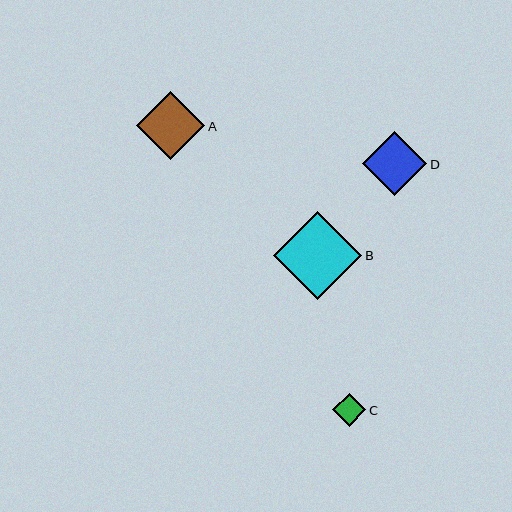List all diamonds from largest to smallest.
From largest to smallest: B, A, D, C.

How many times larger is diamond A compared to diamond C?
Diamond A is approximately 2.0 times the size of diamond C.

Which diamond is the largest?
Diamond B is the largest with a size of approximately 88 pixels.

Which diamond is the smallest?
Diamond C is the smallest with a size of approximately 33 pixels.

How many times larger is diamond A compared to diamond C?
Diamond A is approximately 2.0 times the size of diamond C.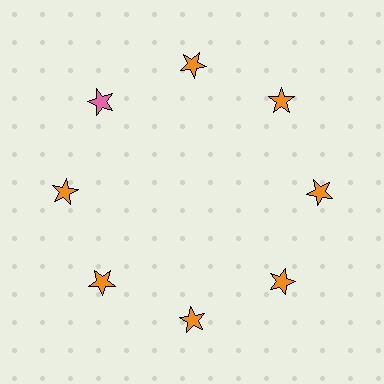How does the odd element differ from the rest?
It has a different color: pink instead of orange.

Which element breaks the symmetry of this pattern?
The pink star at roughly the 10 o'clock position breaks the symmetry. All other shapes are orange stars.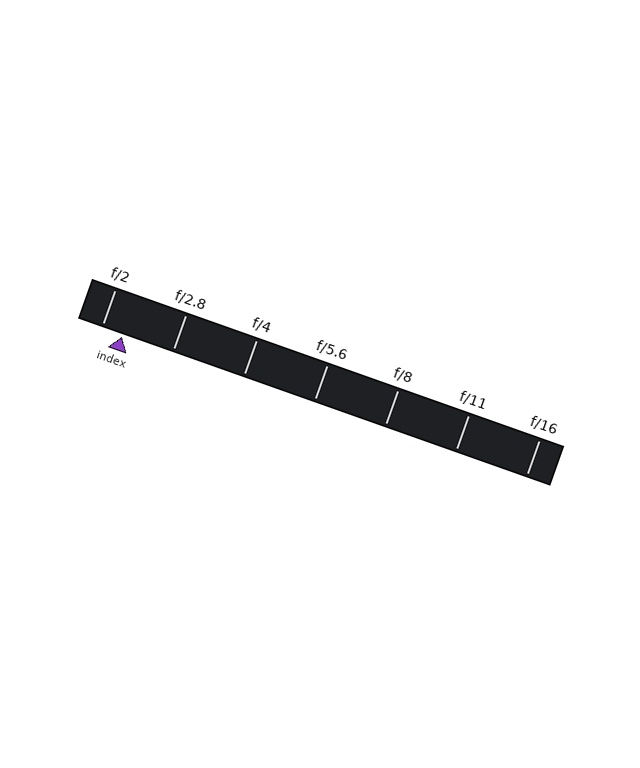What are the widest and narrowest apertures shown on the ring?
The widest aperture shown is f/2 and the narrowest is f/16.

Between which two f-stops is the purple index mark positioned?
The index mark is between f/2 and f/2.8.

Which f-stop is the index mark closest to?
The index mark is closest to f/2.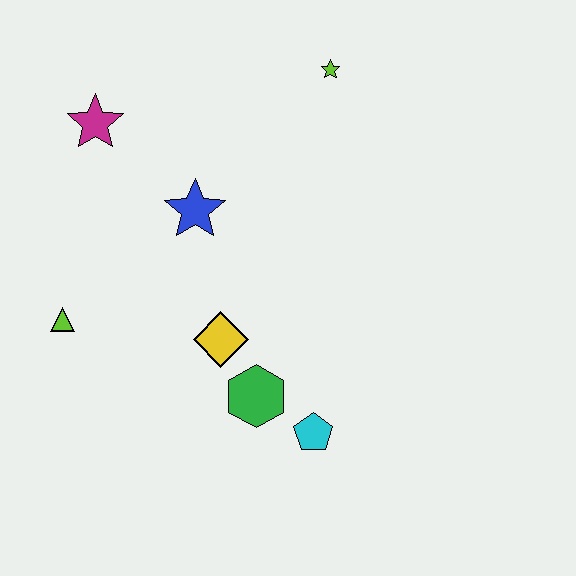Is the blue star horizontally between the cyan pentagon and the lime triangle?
Yes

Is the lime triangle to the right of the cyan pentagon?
No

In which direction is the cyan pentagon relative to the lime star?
The cyan pentagon is below the lime star.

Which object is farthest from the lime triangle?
The lime star is farthest from the lime triangle.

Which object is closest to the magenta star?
The blue star is closest to the magenta star.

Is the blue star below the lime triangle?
No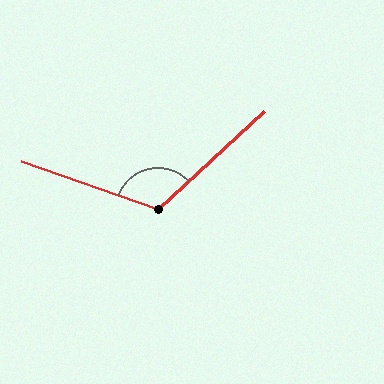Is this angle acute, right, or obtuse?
It is obtuse.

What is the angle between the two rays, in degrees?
Approximately 118 degrees.